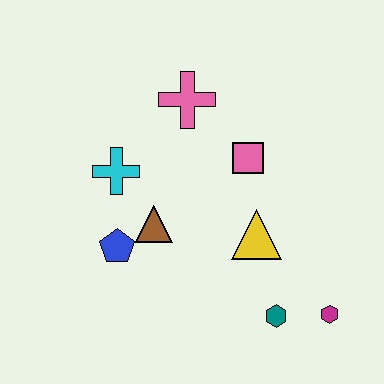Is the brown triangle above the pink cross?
No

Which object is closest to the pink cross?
The pink square is closest to the pink cross.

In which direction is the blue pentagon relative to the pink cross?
The blue pentagon is below the pink cross.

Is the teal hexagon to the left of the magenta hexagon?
Yes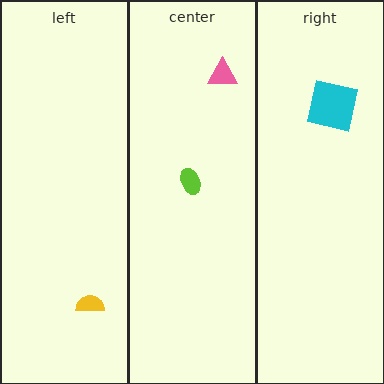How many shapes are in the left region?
1.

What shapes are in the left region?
The yellow semicircle.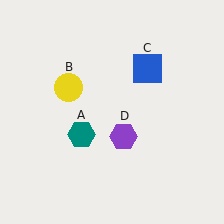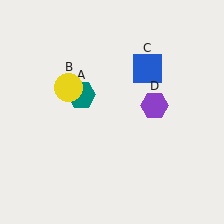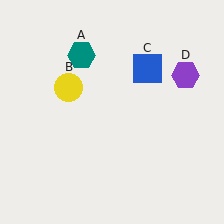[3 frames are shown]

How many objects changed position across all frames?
2 objects changed position: teal hexagon (object A), purple hexagon (object D).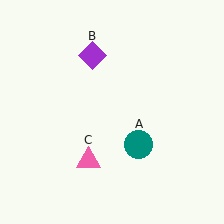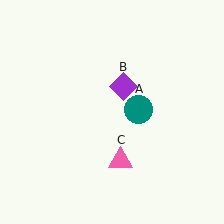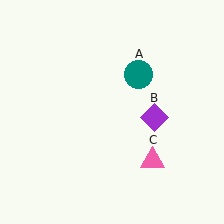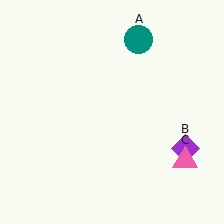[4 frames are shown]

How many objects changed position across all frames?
3 objects changed position: teal circle (object A), purple diamond (object B), pink triangle (object C).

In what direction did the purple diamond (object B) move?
The purple diamond (object B) moved down and to the right.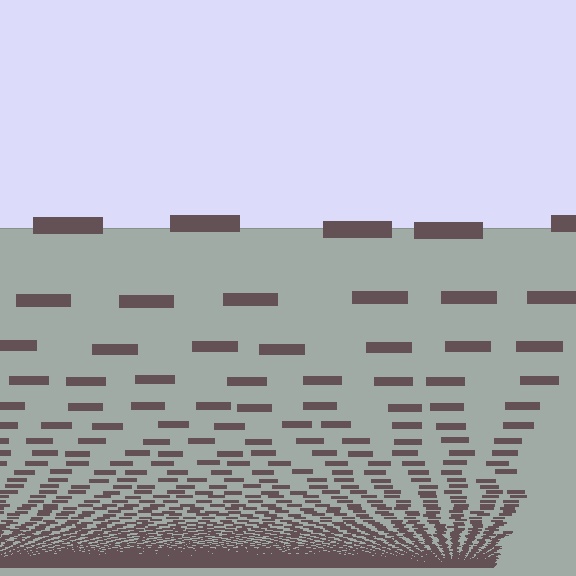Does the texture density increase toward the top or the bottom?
Density increases toward the bottom.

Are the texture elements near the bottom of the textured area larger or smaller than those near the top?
Smaller. The gradient is inverted — elements near the bottom are smaller and denser.